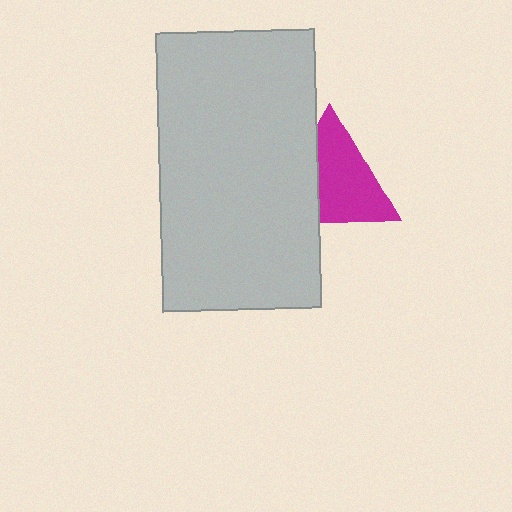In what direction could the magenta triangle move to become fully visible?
The magenta triangle could move right. That would shift it out from behind the light gray rectangle entirely.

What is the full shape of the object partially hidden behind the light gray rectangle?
The partially hidden object is a magenta triangle.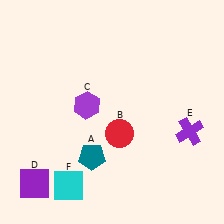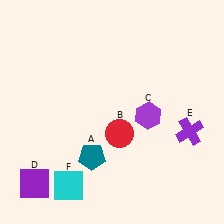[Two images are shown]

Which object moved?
The purple hexagon (C) moved right.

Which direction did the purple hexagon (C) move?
The purple hexagon (C) moved right.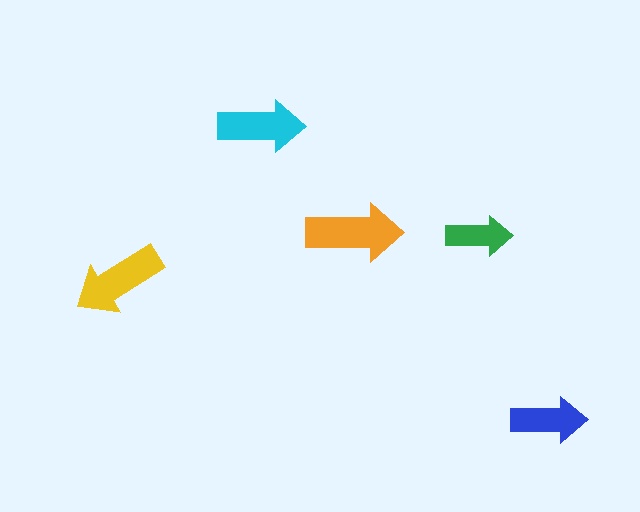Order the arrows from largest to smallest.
the orange one, the yellow one, the cyan one, the blue one, the green one.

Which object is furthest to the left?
The yellow arrow is leftmost.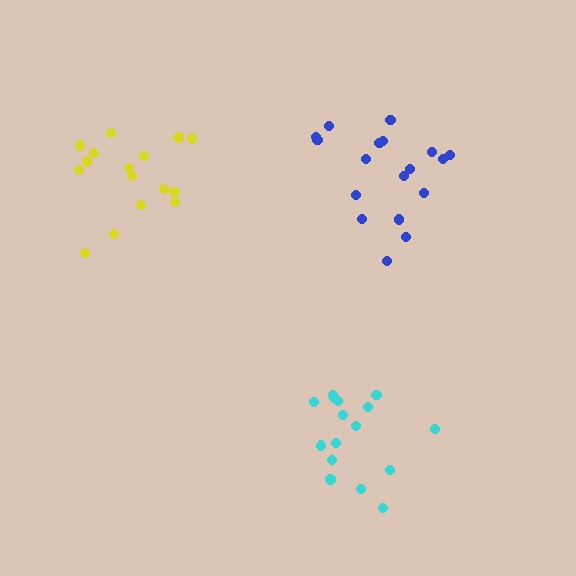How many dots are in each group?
Group 1: 16 dots, Group 2: 16 dots, Group 3: 18 dots (50 total).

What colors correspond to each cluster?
The clusters are colored: cyan, yellow, blue.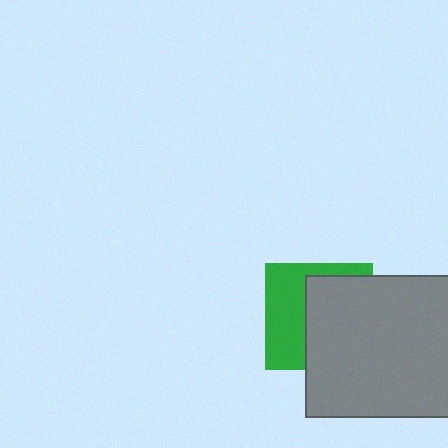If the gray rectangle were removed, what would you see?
You would see the complete green square.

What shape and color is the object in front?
The object in front is a gray rectangle.